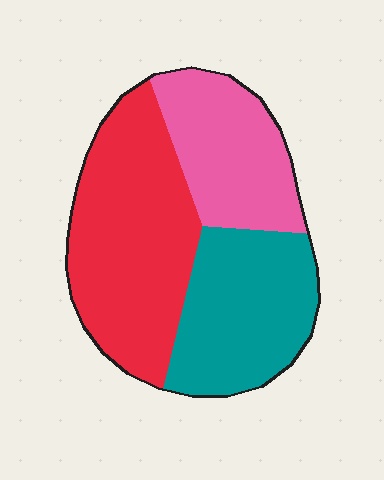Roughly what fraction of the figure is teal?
Teal covers about 30% of the figure.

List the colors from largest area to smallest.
From largest to smallest: red, teal, pink.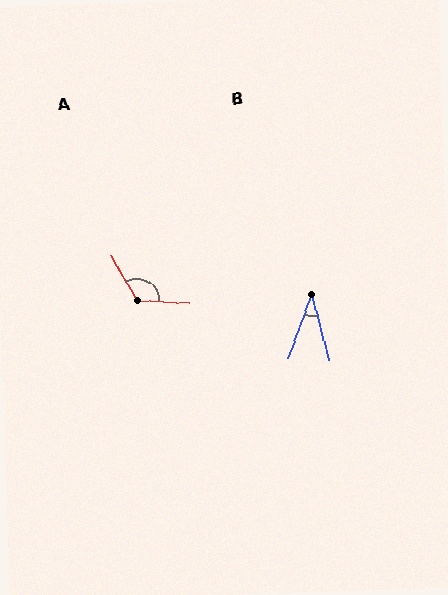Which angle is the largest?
A, at approximately 123 degrees.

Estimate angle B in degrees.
Approximately 35 degrees.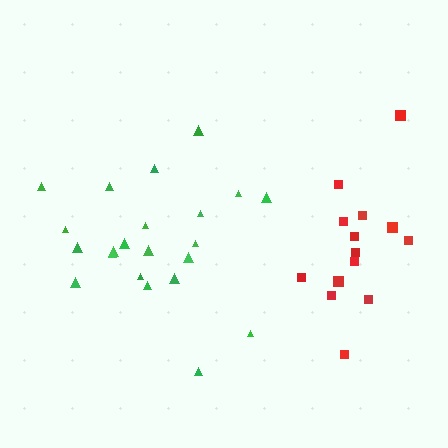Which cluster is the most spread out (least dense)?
Green.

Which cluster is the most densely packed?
Red.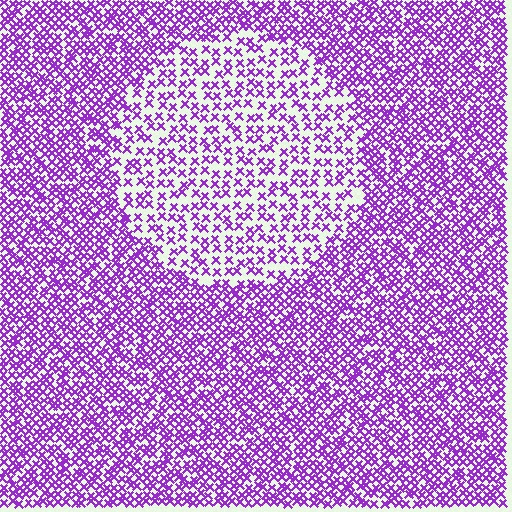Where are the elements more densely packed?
The elements are more densely packed outside the circle boundary.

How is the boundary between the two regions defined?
The boundary is defined by a change in element density (approximately 2.0x ratio). All elements are the same color, size, and shape.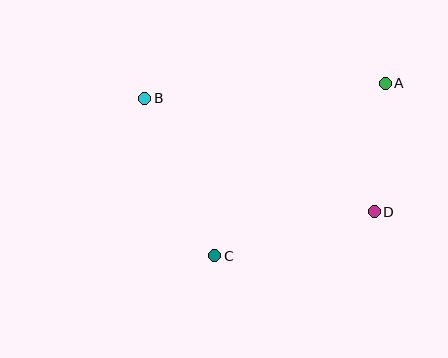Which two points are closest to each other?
Points A and D are closest to each other.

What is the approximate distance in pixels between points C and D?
The distance between C and D is approximately 165 pixels.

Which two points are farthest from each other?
Points B and D are farthest from each other.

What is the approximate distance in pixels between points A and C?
The distance between A and C is approximately 243 pixels.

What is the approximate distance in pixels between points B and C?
The distance between B and C is approximately 172 pixels.